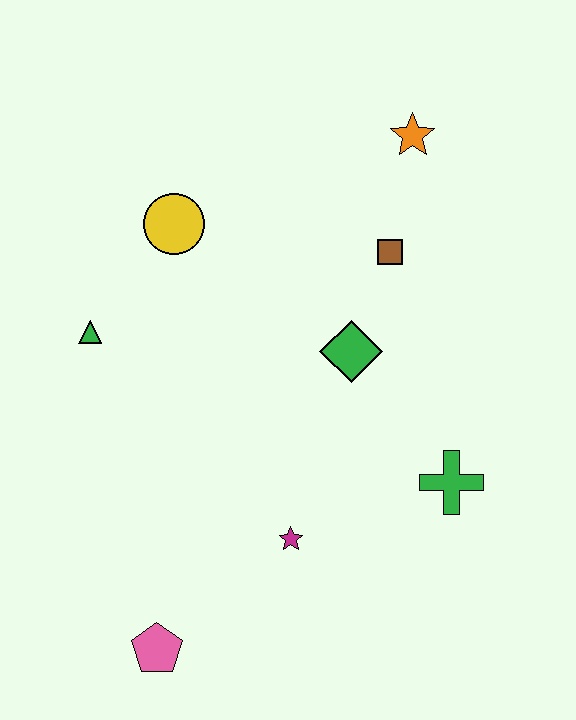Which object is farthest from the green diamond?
The pink pentagon is farthest from the green diamond.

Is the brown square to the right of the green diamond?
Yes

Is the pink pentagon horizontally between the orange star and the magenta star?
No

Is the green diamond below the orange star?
Yes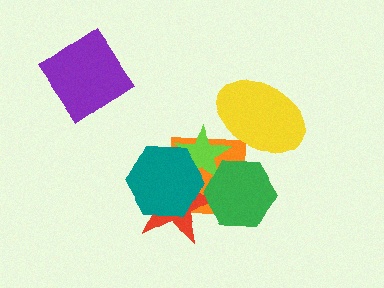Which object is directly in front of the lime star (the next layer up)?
The green hexagon is directly in front of the lime star.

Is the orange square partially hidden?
Yes, it is partially covered by another shape.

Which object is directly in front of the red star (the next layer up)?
The lime star is directly in front of the red star.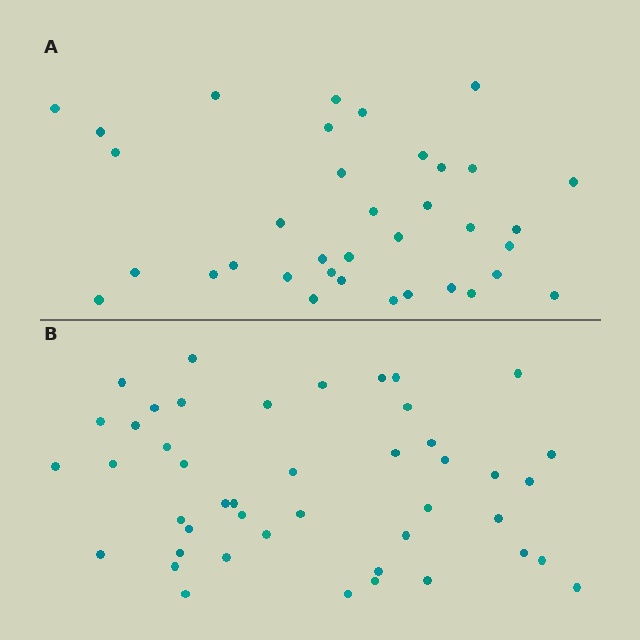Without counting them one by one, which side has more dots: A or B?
Region B (the bottom region) has more dots.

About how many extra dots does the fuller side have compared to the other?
Region B has roughly 8 or so more dots than region A.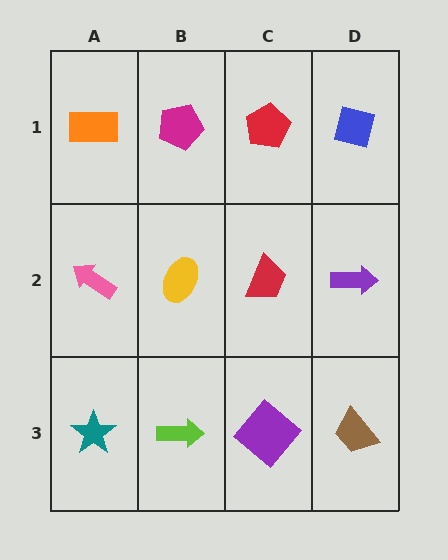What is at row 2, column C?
A red trapezoid.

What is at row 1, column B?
A magenta pentagon.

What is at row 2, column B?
A yellow ellipse.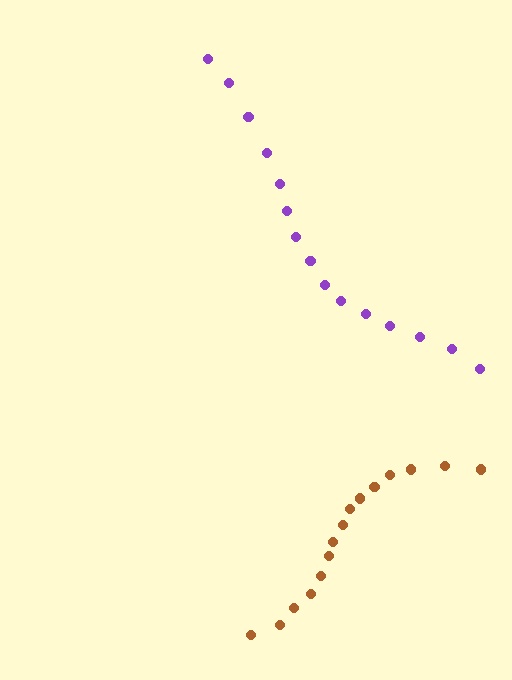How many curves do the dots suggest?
There are 2 distinct paths.